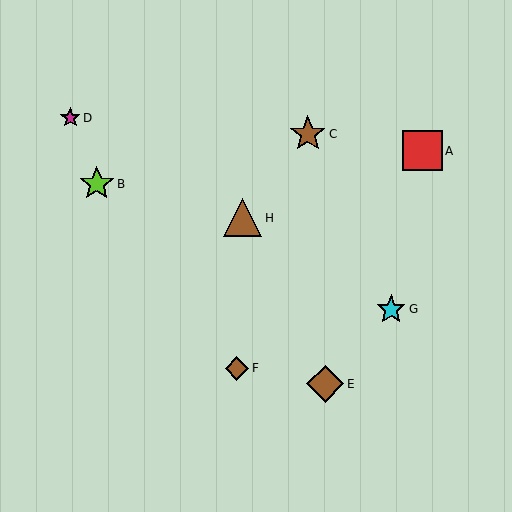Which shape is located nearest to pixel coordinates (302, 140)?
The brown star (labeled C) at (308, 134) is nearest to that location.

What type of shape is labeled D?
Shape D is a magenta star.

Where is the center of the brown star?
The center of the brown star is at (308, 134).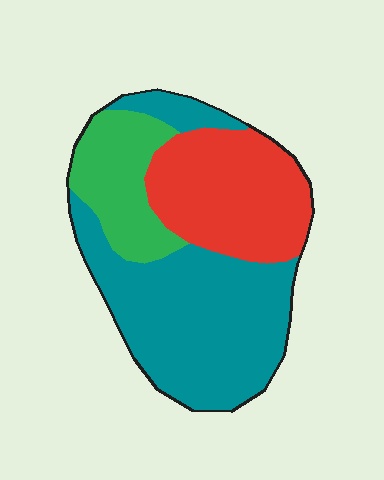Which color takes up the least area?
Green, at roughly 20%.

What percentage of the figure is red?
Red takes up between a sixth and a third of the figure.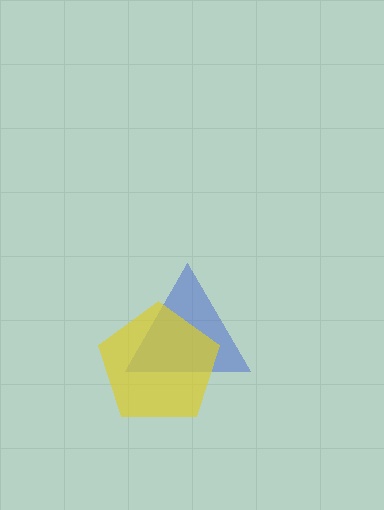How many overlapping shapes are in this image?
There are 2 overlapping shapes in the image.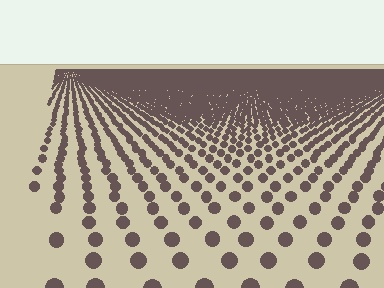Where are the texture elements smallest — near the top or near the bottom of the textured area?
Near the top.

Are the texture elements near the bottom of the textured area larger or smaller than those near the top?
Larger. Near the bottom, elements are closer to the viewer and appear at a bigger on-screen size.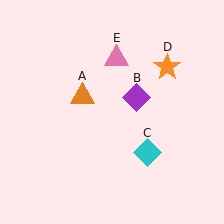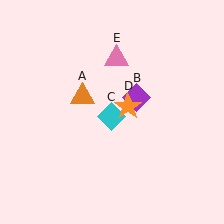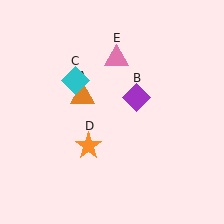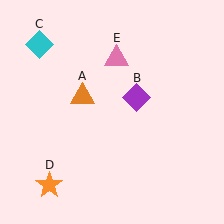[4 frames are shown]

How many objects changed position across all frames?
2 objects changed position: cyan diamond (object C), orange star (object D).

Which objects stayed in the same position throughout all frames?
Orange triangle (object A) and purple diamond (object B) and pink triangle (object E) remained stationary.